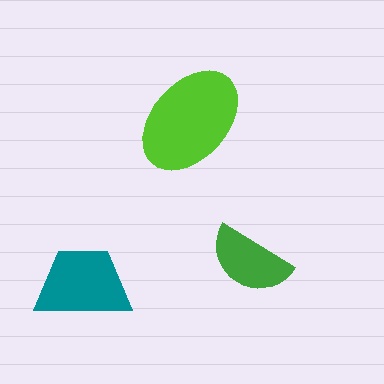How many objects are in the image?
There are 3 objects in the image.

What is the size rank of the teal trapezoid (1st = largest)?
2nd.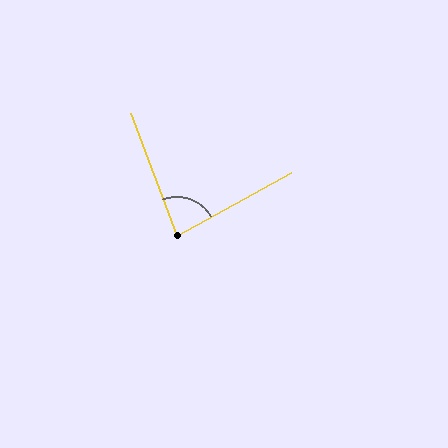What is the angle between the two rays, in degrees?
Approximately 82 degrees.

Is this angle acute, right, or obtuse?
It is acute.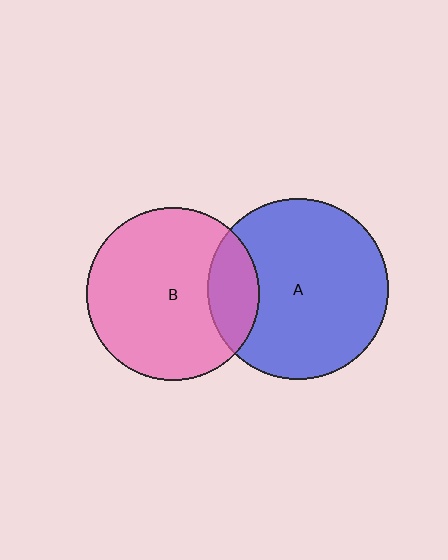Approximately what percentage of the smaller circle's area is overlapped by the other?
Approximately 20%.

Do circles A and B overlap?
Yes.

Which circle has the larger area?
Circle A (blue).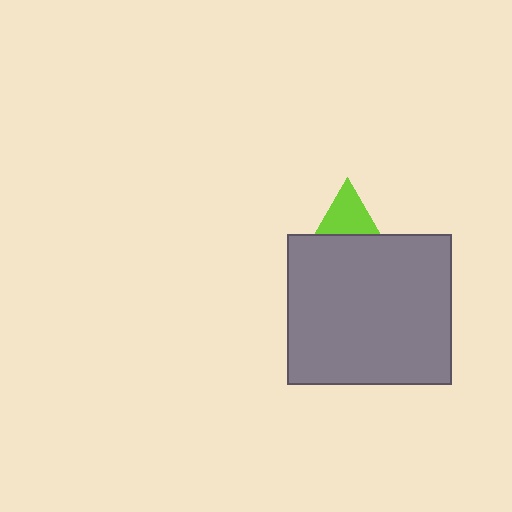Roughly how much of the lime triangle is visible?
A small part of it is visible (roughly 39%).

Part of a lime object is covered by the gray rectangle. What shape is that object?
It is a triangle.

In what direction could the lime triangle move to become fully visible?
The lime triangle could move up. That would shift it out from behind the gray rectangle entirely.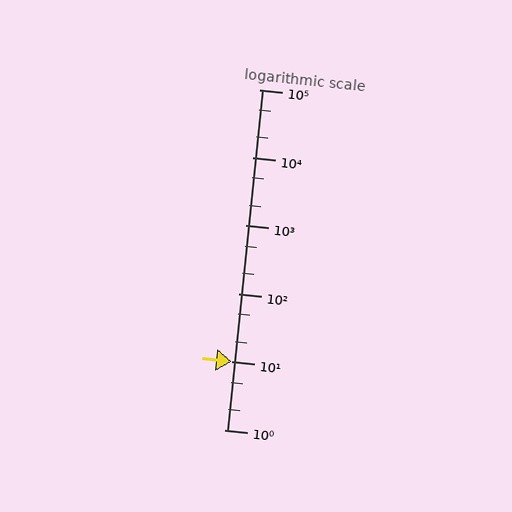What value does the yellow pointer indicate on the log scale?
The pointer indicates approximately 10.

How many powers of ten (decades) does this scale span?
The scale spans 5 decades, from 1 to 100000.